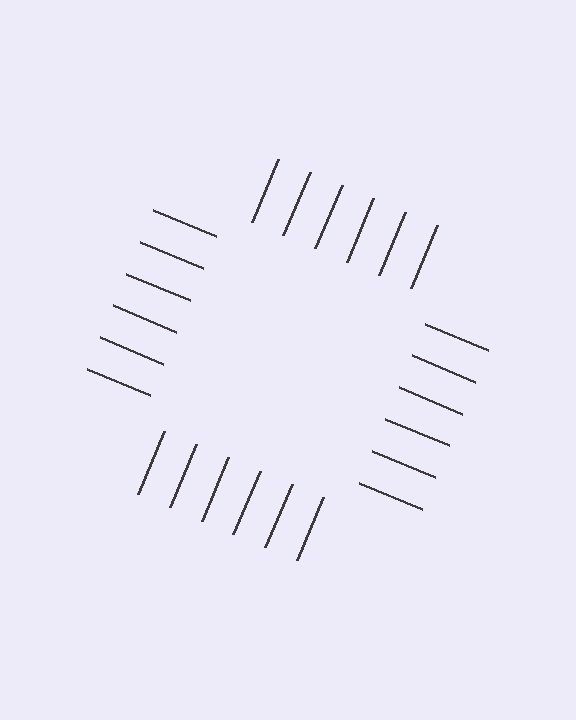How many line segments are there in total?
24 — 6 along each of the 4 edges.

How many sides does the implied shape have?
4 sides — the line-ends trace a square.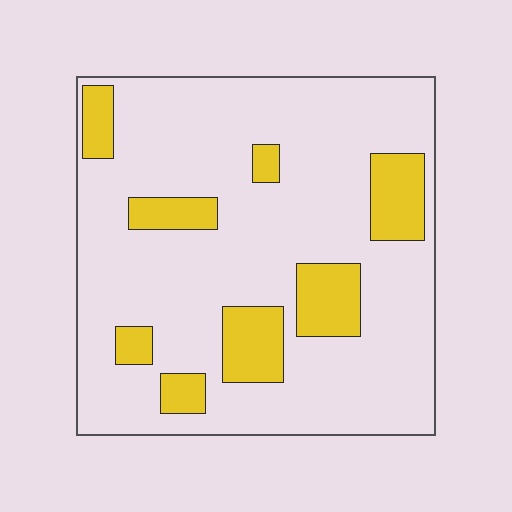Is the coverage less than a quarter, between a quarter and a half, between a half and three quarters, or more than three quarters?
Less than a quarter.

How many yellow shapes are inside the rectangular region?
8.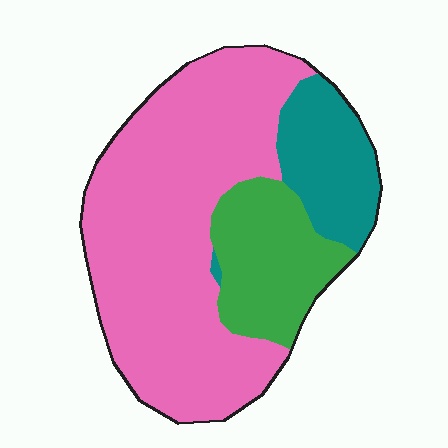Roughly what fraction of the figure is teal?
Teal covers around 15% of the figure.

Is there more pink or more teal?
Pink.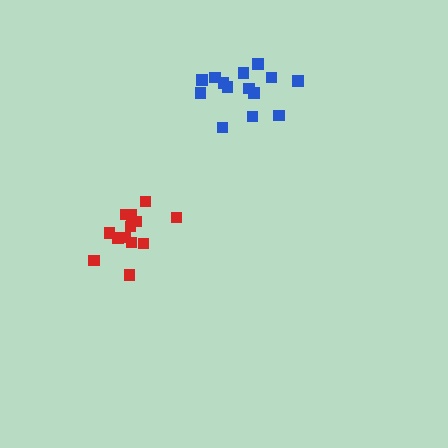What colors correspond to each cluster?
The clusters are colored: blue, red.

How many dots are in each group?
Group 1: 14 dots, Group 2: 15 dots (29 total).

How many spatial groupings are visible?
There are 2 spatial groupings.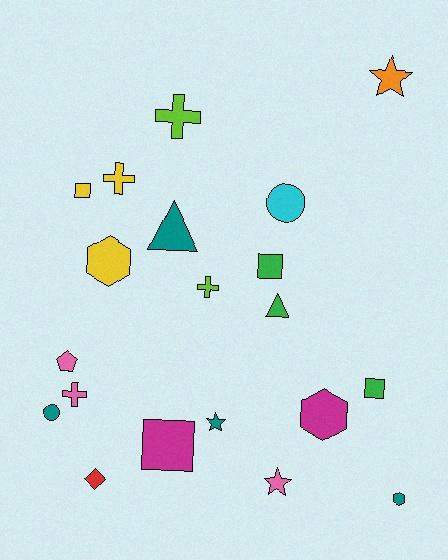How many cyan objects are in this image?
There is 1 cyan object.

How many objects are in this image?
There are 20 objects.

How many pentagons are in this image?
There is 1 pentagon.